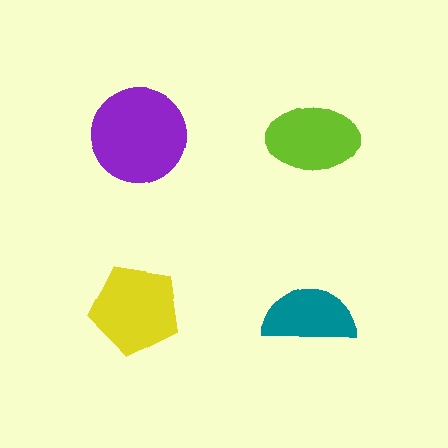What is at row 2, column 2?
A teal semicircle.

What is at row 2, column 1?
A yellow pentagon.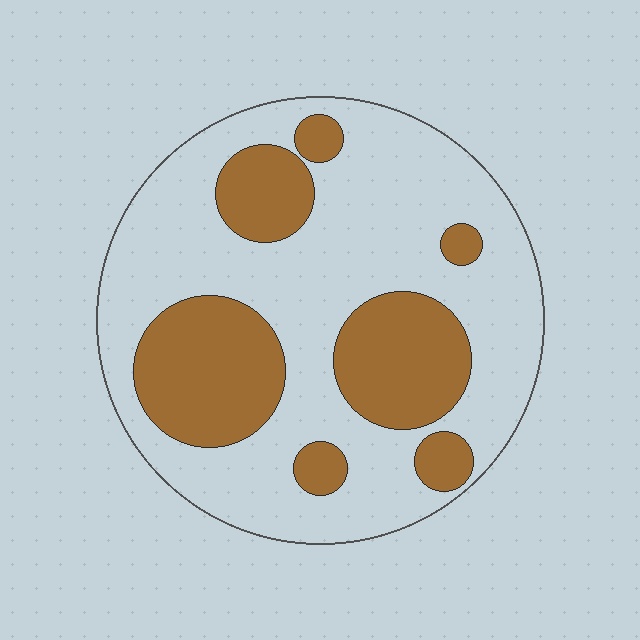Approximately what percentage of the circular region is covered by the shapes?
Approximately 30%.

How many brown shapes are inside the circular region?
7.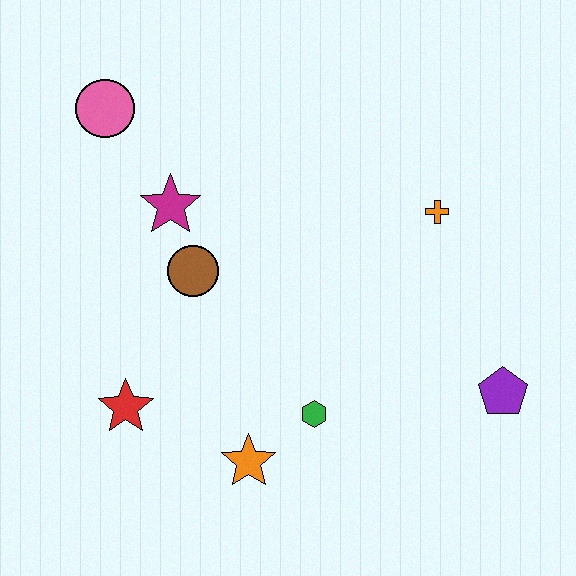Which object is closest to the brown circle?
The magenta star is closest to the brown circle.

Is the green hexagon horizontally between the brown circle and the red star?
No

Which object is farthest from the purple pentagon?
The pink circle is farthest from the purple pentagon.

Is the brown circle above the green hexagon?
Yes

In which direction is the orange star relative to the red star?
The orange star is to the right of the red star.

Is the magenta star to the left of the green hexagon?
Yes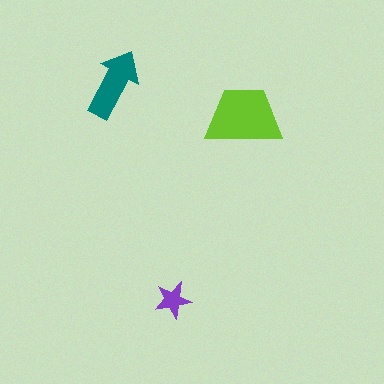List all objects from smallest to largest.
The purple star, the teal arrow, the lime trapezoid.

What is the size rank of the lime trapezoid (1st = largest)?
1st.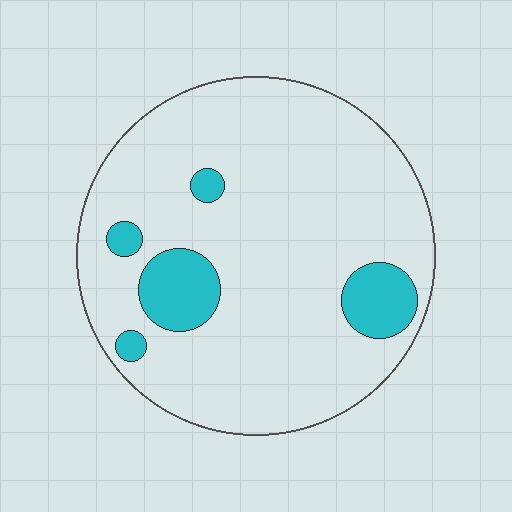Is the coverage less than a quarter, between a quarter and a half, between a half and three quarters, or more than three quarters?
Less than a quarter.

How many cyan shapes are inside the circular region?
5.